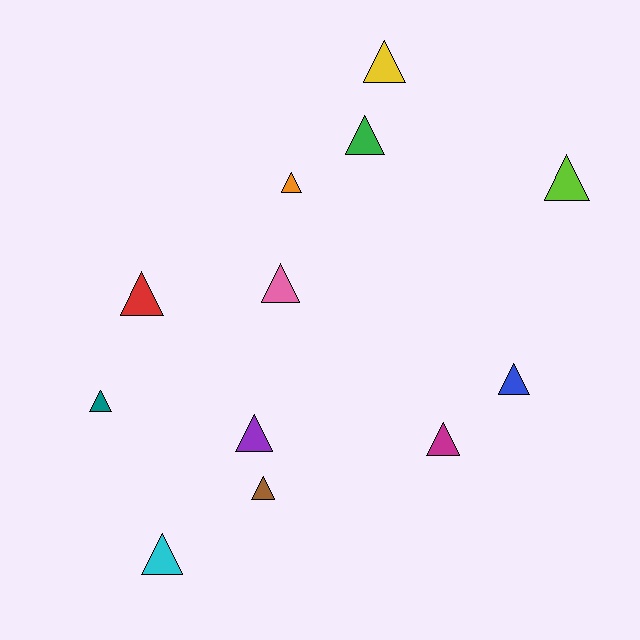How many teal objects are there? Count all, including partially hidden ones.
There is 1 teal object.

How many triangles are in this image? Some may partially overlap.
There are 12 triangles.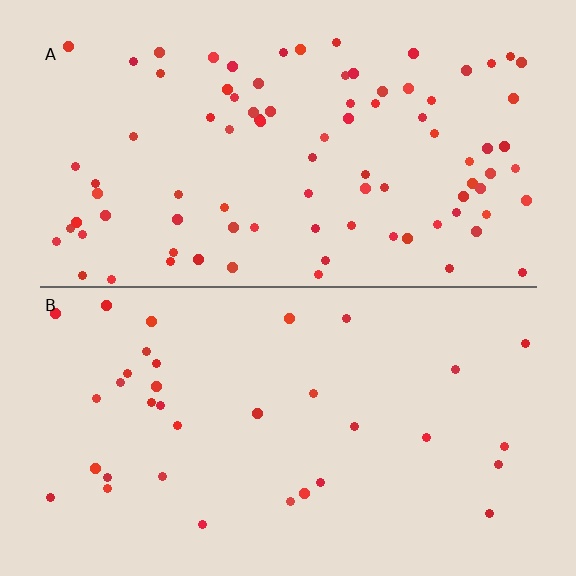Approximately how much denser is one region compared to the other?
Approximately 2.6× — region A over region B.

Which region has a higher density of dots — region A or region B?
A (the top).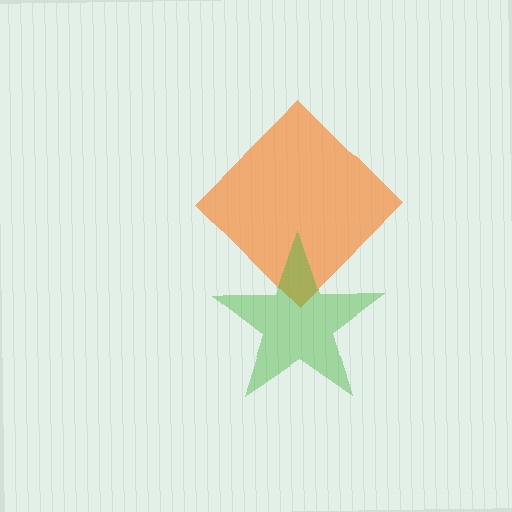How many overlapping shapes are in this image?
There are 2 overlapping shapes in the image.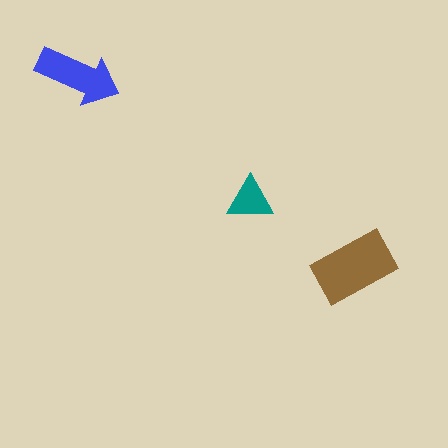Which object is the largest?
The brown rectangle.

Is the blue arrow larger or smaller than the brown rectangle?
Smaller.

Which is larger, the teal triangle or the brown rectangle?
The brown rectangle.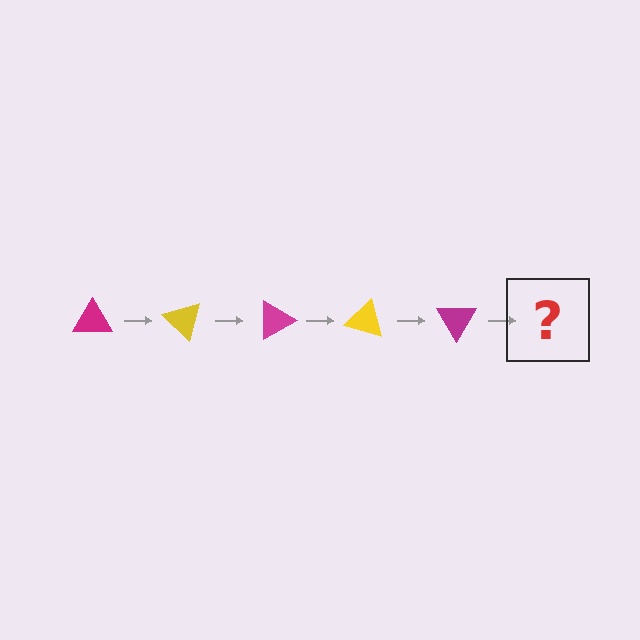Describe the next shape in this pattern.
It should be a yellow triangle, rotated 225 degrees from the start.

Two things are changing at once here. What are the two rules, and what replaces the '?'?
The two rules are that it rotates 45 degrees each step and the color cycles through magenta and yellow. The '?' should be a yellow triangle, rotated 225 degrees from the start.